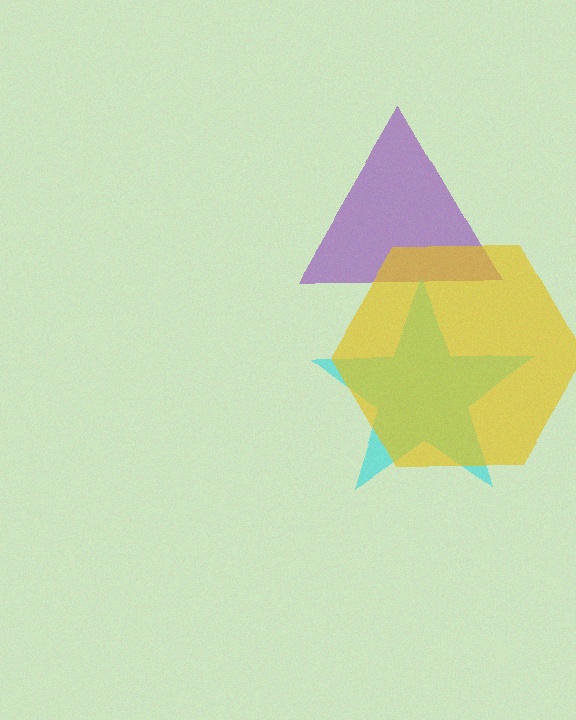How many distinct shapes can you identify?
There are 3 distinct shapes: a purple triangle, a cyan star, a yellow hexagon.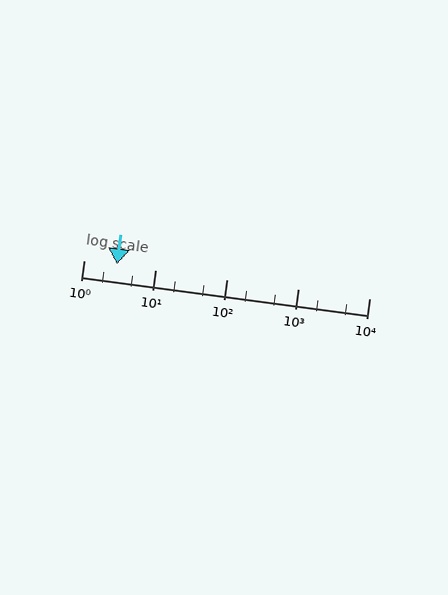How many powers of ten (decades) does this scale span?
The scale spans 4 decades, from 1 to 10000.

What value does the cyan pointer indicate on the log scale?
The pointer indicates approximately 2.9.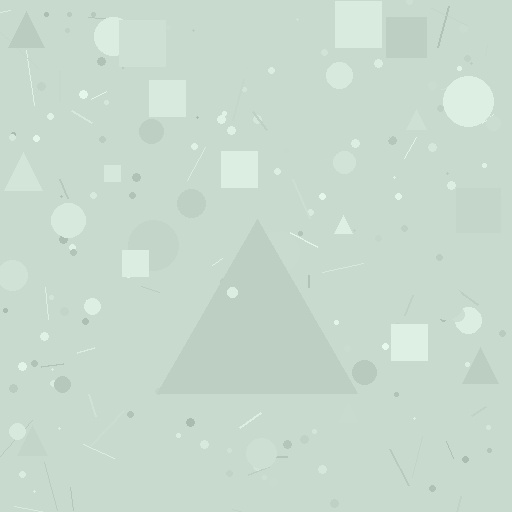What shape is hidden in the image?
A triangle is hidden in the image.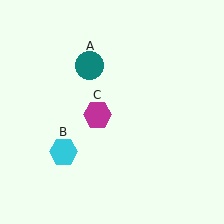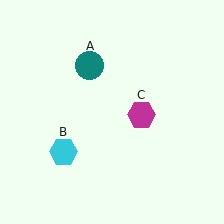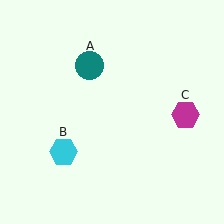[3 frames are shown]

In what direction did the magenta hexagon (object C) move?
The magenta hexagon (object C) moved right.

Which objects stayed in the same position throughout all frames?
Teal circle (object A) and cyan hexagon (object B) remained stationary.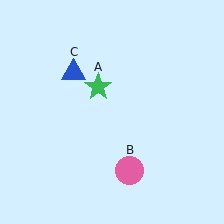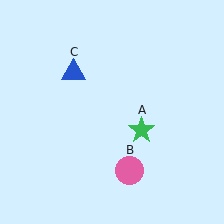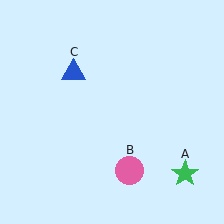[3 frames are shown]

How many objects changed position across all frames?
1 object changed position: green star (object A).